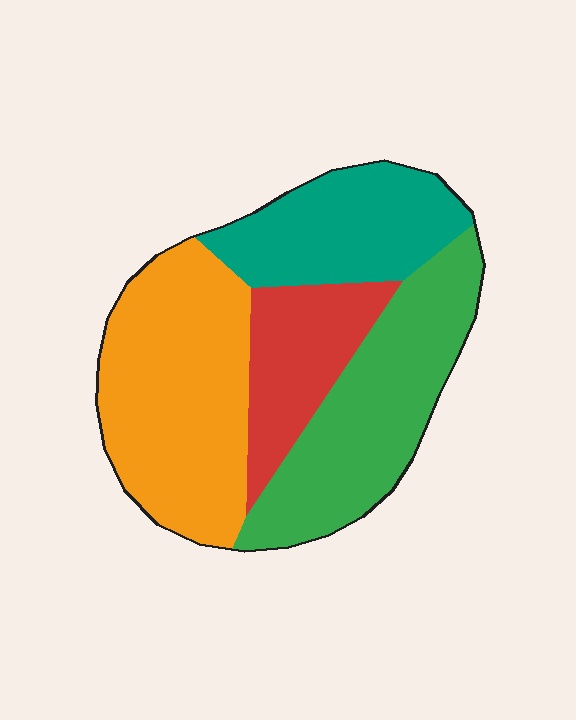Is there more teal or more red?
Teal.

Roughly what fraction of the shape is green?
Green takes up about one quarter (1/4) of the shape.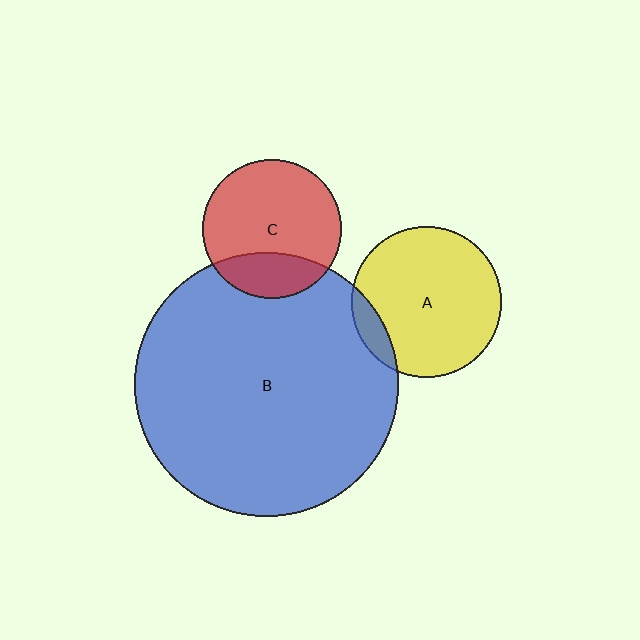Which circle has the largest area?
Circle B (blue).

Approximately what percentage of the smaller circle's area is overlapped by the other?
Approximately 25%.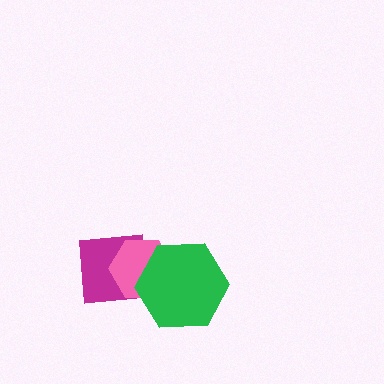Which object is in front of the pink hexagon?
The green hexagon is in front of the pink hexagon.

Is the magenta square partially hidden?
Yes, it is partially covered by another shape.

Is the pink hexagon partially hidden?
Yes, it is partially covered by another shape.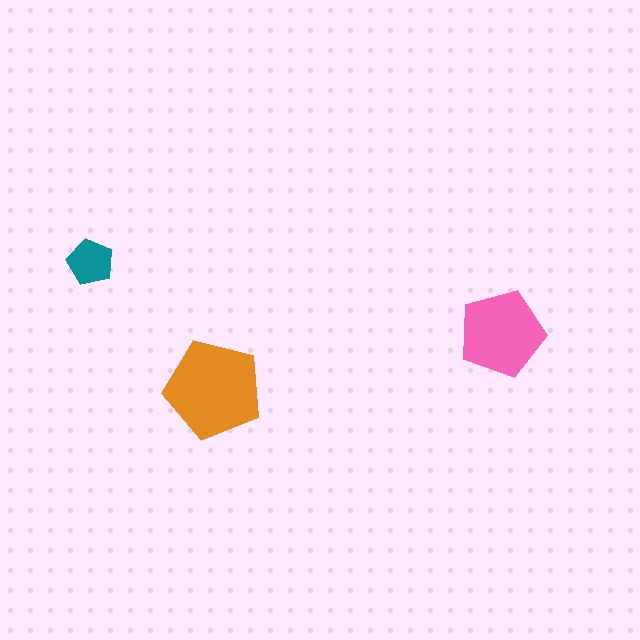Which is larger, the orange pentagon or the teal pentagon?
The orange one.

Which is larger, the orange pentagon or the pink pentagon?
The orange one.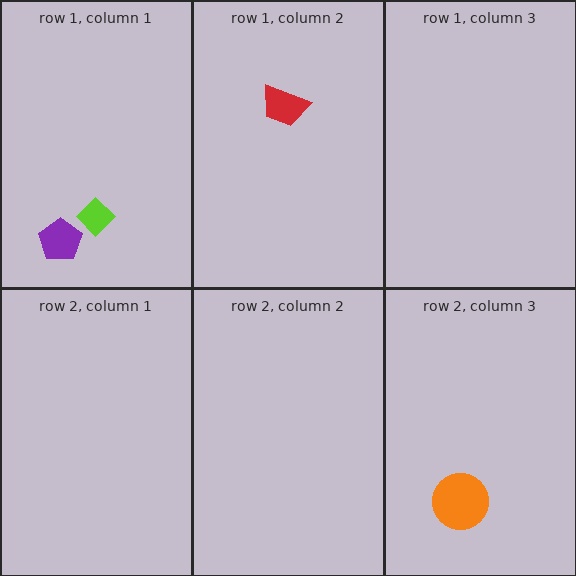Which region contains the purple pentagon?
The row 1, column 1 region.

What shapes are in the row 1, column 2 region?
The red trapezoid.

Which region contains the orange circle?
The row 2, column 3 region.